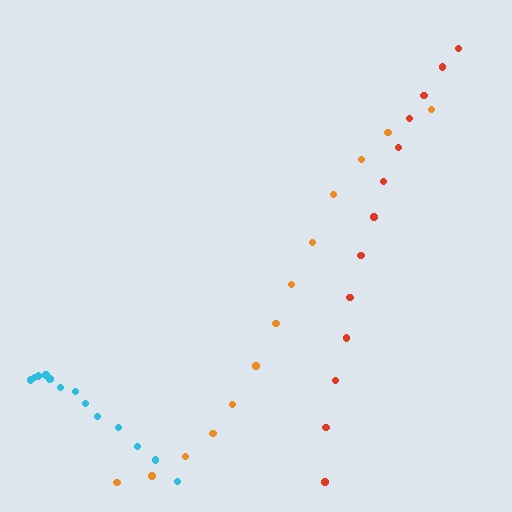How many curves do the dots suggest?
There are 3 distinct paths.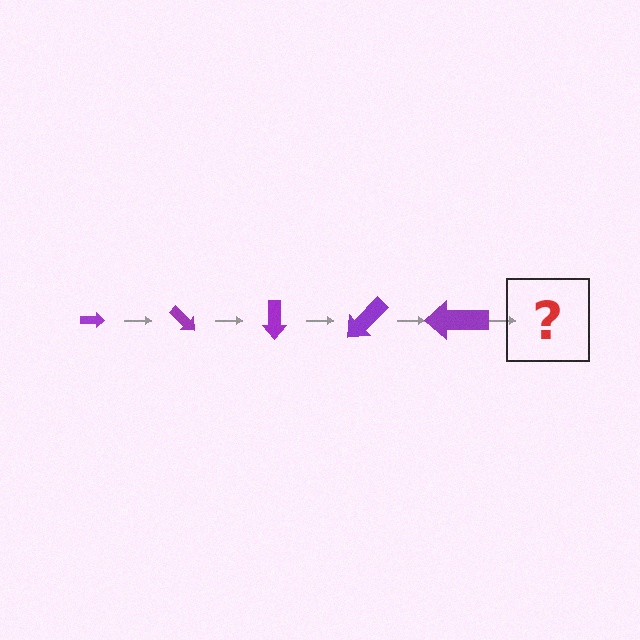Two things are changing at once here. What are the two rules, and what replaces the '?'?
The two rules are that the arrow grows larger each step and it rotates 45 degrees each step. The '?' should be an arrow, larger than the previous one and rotated 225 degrees from the start.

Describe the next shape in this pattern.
It should be an arrow, larger than the previous one and rotated 225 degrees from the start.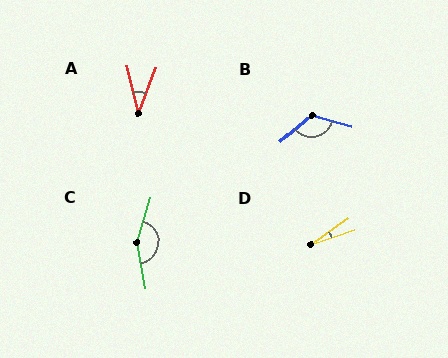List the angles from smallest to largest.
D (16°), A (35°), B (124°), C (152°).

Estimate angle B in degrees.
Approximately 124 degrees.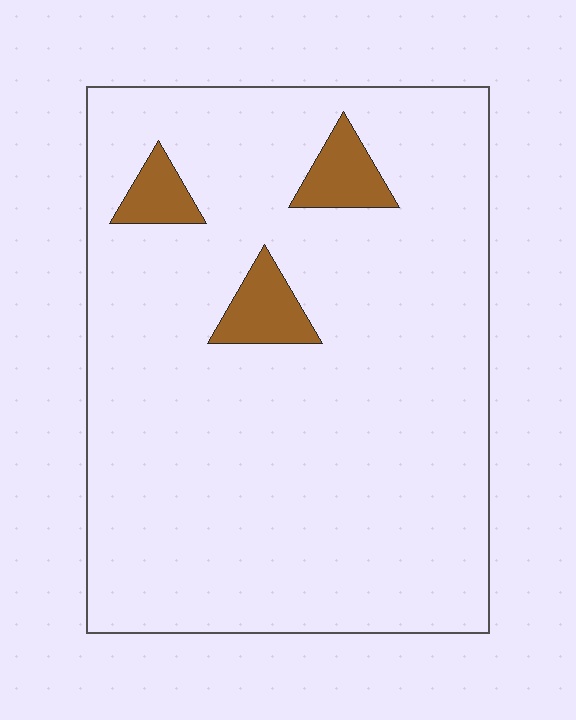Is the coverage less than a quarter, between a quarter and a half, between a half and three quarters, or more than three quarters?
Less than a quarter.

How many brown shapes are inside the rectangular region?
3.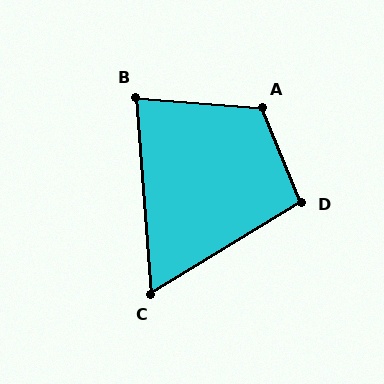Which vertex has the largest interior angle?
A, at approximately 117 degrees.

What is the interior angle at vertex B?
Approximately 81 degrees (acute).